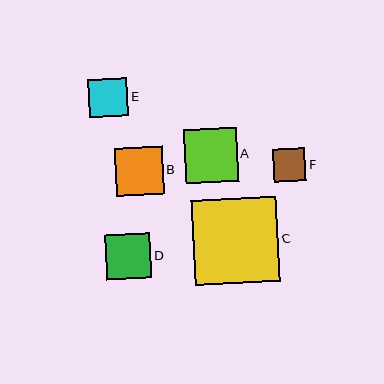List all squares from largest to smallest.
From largest to smallest: C, A, B, D, E, F.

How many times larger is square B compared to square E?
Square B is approximately 1.2 times the size of square E.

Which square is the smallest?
Square F is the smallest with a size of approximately 33 pixels.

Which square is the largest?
Square C is the largest with a size of approximately 85 pixels.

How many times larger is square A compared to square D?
Square A is approximately 1.2 times the size of square D.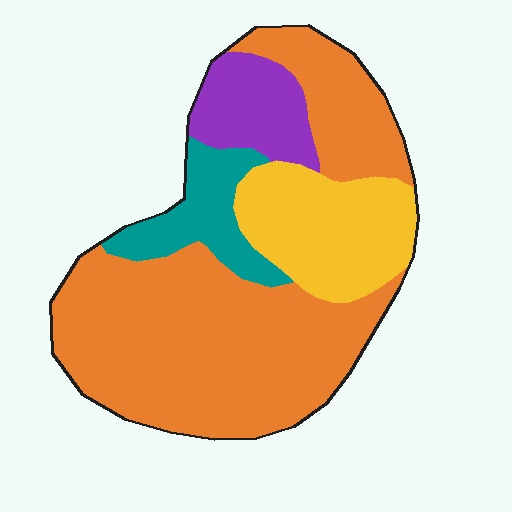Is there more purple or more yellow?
Yellow.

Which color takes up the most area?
Orange, at roughly 60%.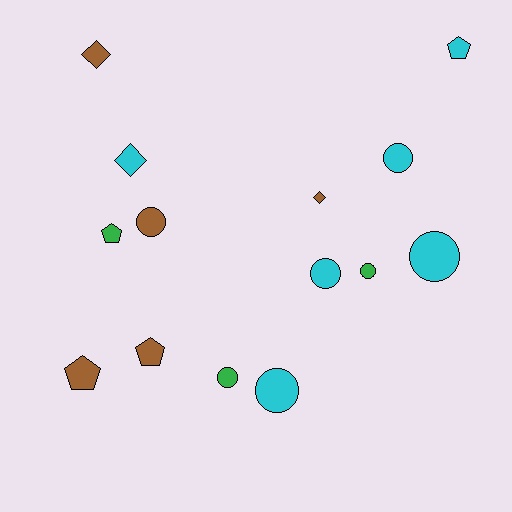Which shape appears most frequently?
Circle, with 7 objects.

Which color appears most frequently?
Cyan, with 6 objects.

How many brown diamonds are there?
There are 2 brown diamonds.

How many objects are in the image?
There are 14 objects.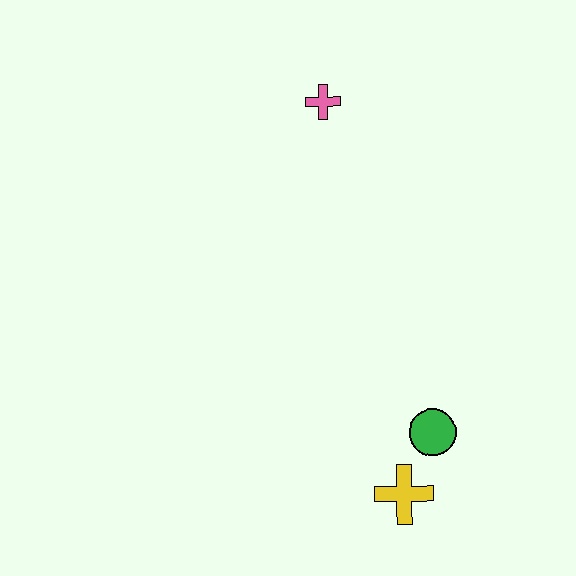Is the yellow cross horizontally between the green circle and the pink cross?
Yes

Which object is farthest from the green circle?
The pink cross is farthest from the green circle.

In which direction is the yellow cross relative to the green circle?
The yellow cross is below the green circle.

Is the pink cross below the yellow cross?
No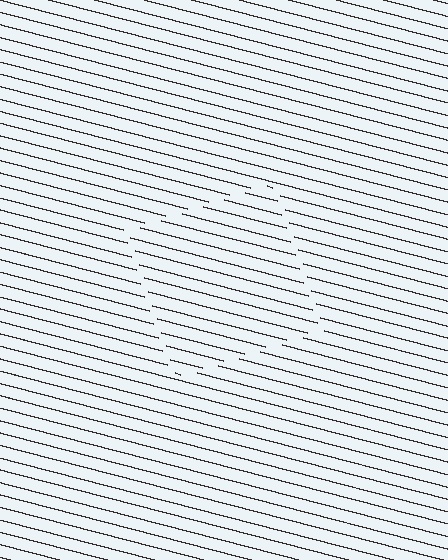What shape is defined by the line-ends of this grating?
An illusory square. The interior of the shape contains the same grating, shifted by half a period — the contour is defined by the phase discontinuity where line-ends from the inner and outer gratings abut.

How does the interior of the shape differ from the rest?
The interior of the shape contains the same grating, shifted by half a period — the contour is defined by the phase discontinuity where line-ends from the inner and outer gratings abut.